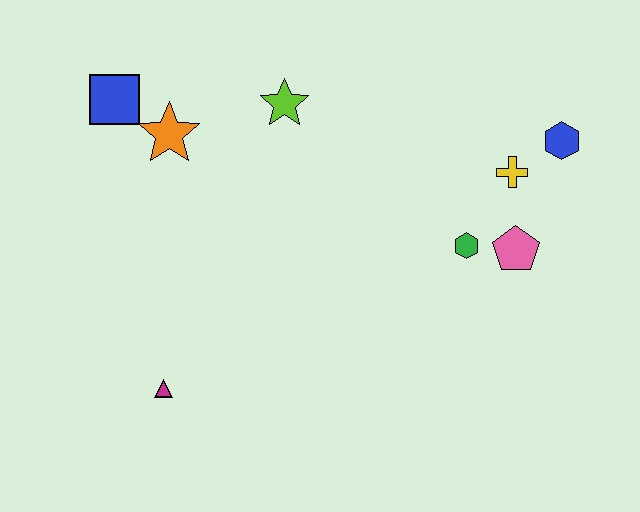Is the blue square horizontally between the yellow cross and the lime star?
No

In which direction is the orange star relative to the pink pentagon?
The orange star is to the left of the pink pentagon.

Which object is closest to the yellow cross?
The blue hexagon is closest to the yellow cross.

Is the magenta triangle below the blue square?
Yes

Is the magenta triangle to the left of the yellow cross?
Yes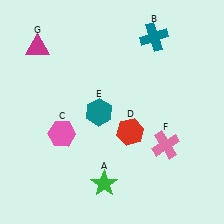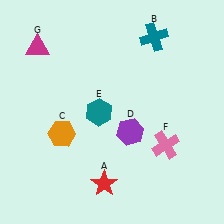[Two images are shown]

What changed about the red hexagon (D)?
In Image 1, D is red. In Image 2, it changed to purple.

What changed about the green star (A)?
In Image 1, A is green. In Image 2, it changed to red.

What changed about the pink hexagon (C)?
In Image 1, C is pink. In Image 2, it changed to orange.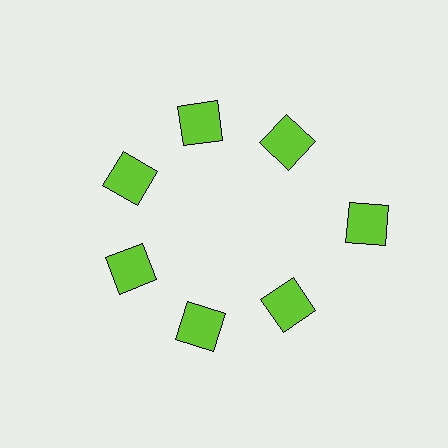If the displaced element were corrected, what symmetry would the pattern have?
It would have 7-fold rotational symmetry — the pattern would map onto itself every 51 degrees.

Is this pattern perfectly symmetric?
No. The 7 lime squares are arranged in a ring, but one element near the 3 o'clock position is pushed outward from the center, breaking the 7-fold rotational symmetry.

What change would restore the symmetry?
The symmetry would be restored by moving it inward, back onto the ring so that all 7 squares sit at equal angles and equal distance from the center.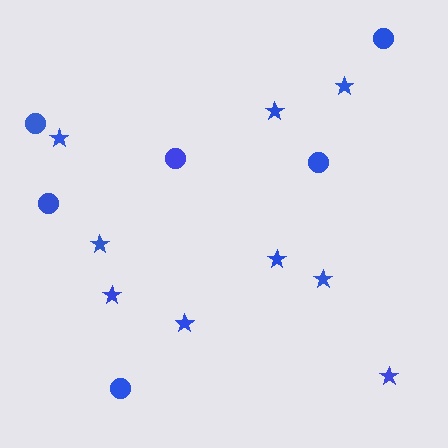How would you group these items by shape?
There are 2 groups: one group of circles (6) and one group of stars (9).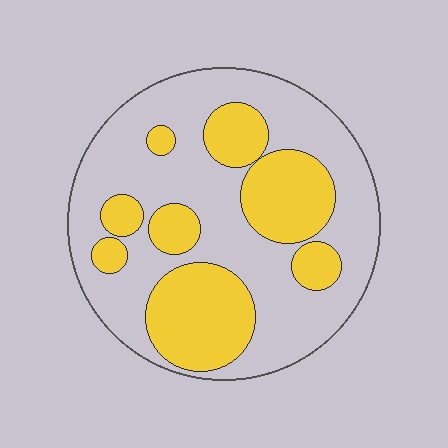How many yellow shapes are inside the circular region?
8.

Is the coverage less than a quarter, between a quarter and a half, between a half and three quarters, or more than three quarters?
Between a quarter and a half.